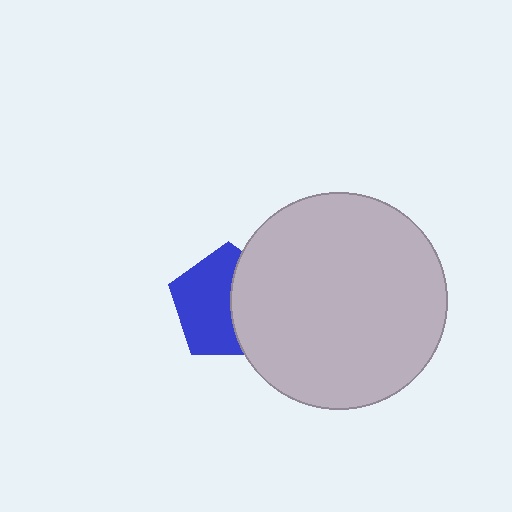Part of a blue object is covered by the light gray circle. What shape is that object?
It is a pentagon.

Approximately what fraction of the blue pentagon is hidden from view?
Roughly 42% of the blue pentagon is hidden behind the light gray circle.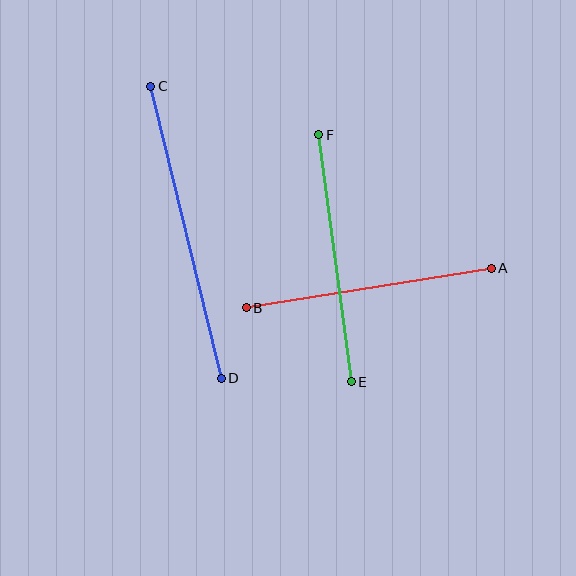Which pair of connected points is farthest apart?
Points C and D are farthest apart.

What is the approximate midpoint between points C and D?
The midpoint is at approximately (186, 232) pixels.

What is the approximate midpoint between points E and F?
The midpoint is at approximately (335, 258) pixels.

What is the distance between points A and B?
The distance is approximately 248 pixels.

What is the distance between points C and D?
The distance is approximately 300 pixels.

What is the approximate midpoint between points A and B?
The midpoint is at approximately (369, 288) pixels.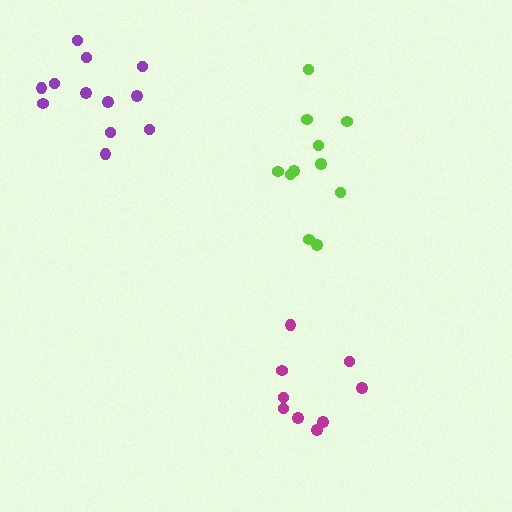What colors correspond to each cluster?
The clusters are colored: lime, magenta, purple.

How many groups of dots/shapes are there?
There are 3 groups.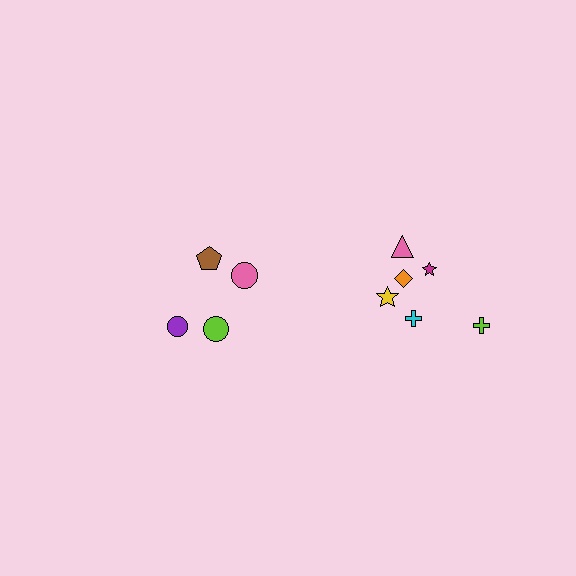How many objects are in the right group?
There are 6 objects.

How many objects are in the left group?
There are 4 objects.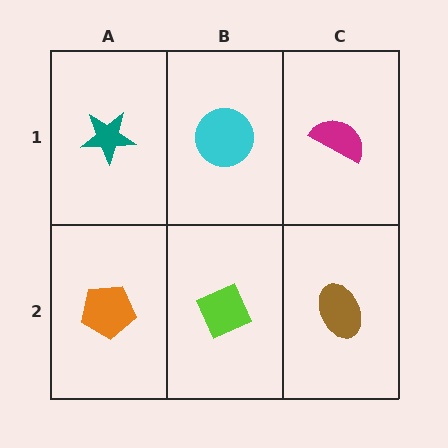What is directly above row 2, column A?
A teal star.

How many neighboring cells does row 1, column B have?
3.